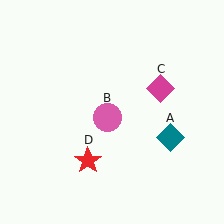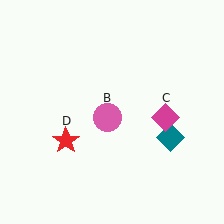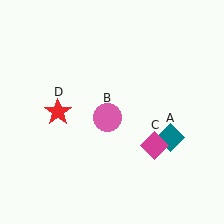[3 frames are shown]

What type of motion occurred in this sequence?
The magenta diamond (object C), red star (object D) rotated clockwise around the center of the scene.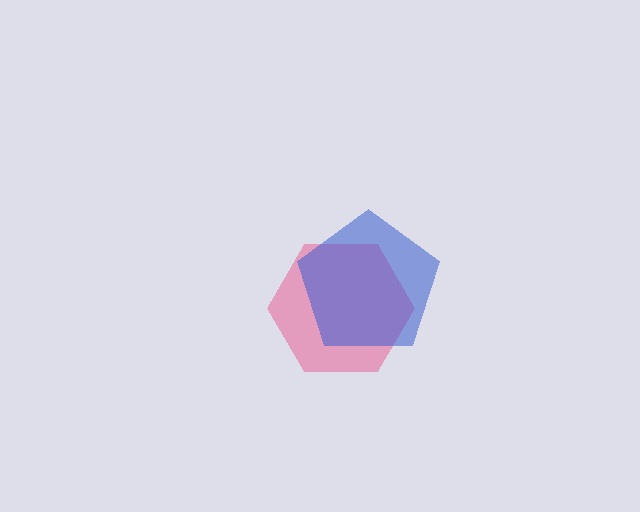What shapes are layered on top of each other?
The layered shapes are: a pink hexagon, a blue pentagon.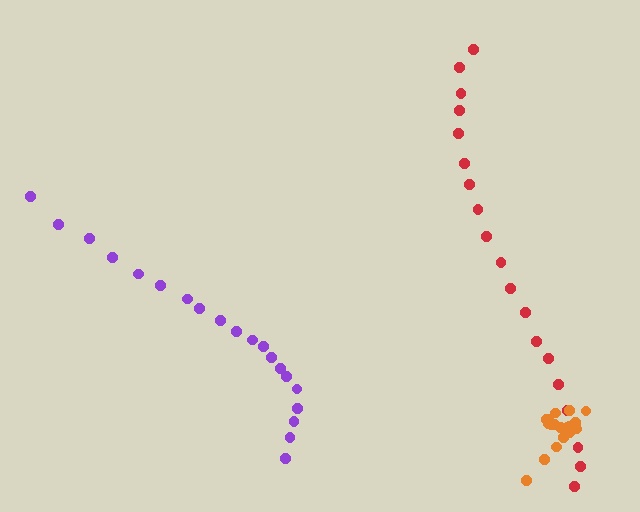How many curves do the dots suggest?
There are 3 distinct paths.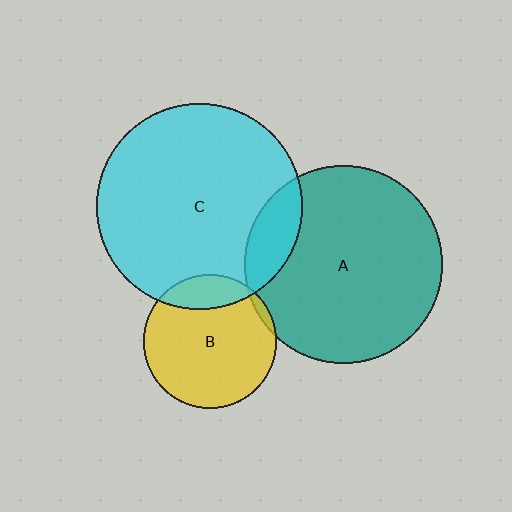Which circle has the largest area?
Circle C (cyan).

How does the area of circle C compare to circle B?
Approximately 2.4 times.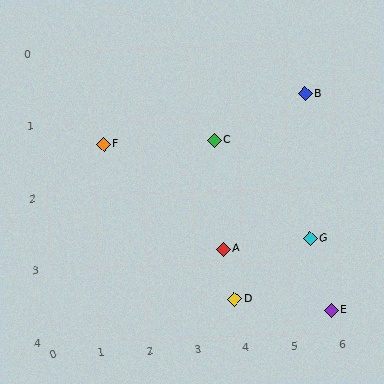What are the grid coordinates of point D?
Point D is at approximately (3.8, 3.5).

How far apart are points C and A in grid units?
Points C and A are about 1.5 grid units apart.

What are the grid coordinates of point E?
Point E is at approximately (5.8, 3.7).